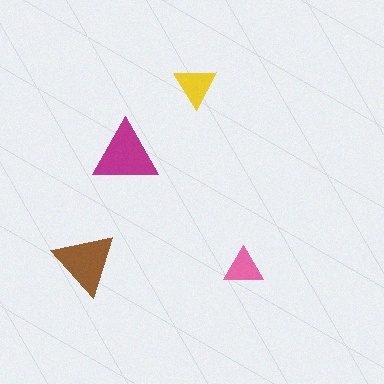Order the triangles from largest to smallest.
the magenta one, the brown one, the yellow one, the pink one.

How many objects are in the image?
There are 4 objects in the image.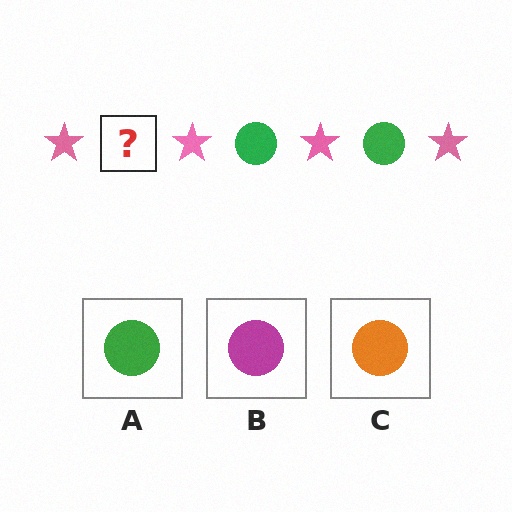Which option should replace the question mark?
Option A.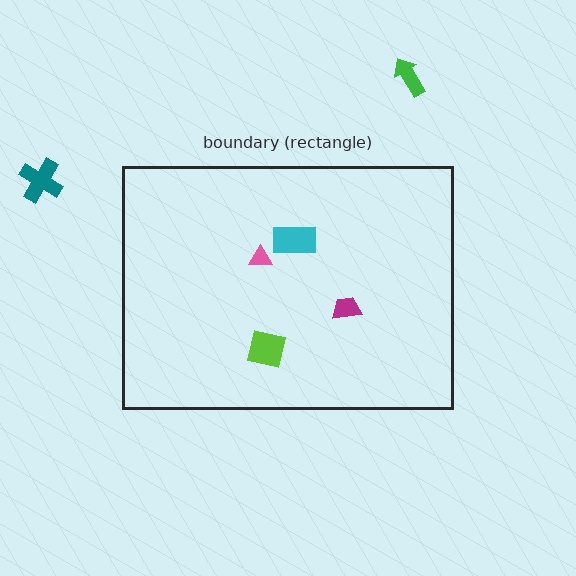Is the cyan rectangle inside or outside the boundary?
Inside.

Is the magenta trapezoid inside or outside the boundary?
Inside.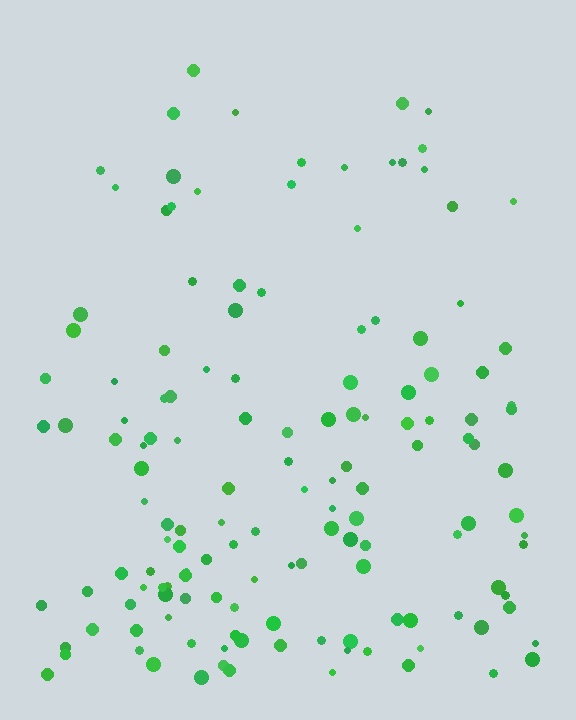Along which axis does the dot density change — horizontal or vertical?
Vertical.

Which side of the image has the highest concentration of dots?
The bottom.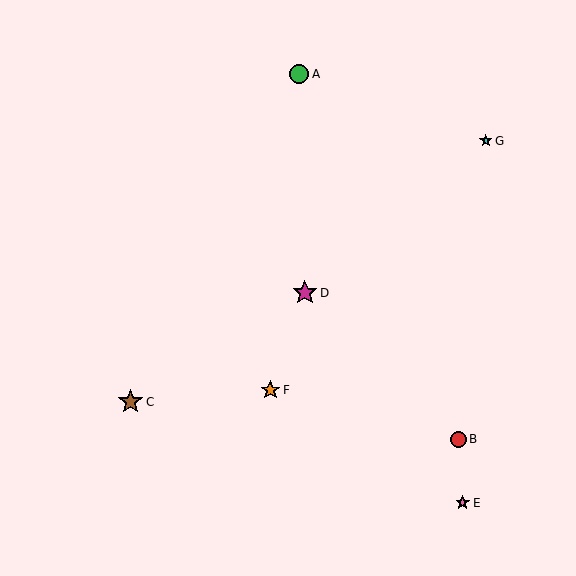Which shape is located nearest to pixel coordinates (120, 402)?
The brown star (labeled C) at (130, 402) is nearest to that location.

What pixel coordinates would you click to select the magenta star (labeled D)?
Click at (305, 293) to select the magenta star D.